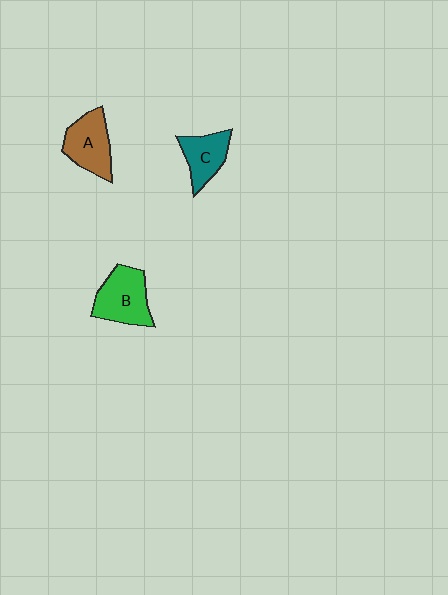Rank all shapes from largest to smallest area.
From largest to smallest: B (green), A (brown), C (teal).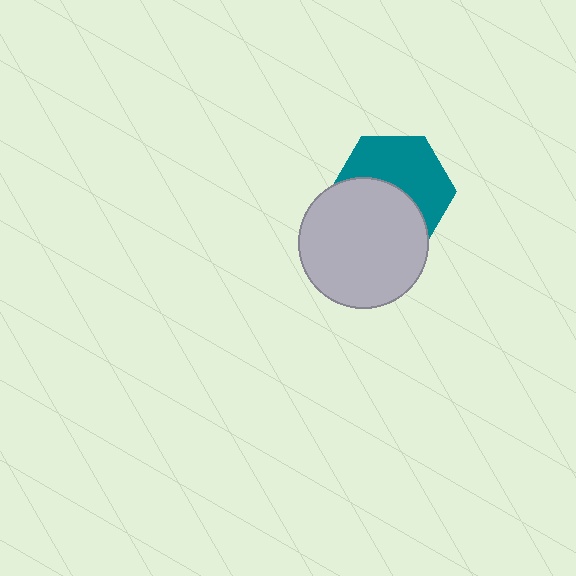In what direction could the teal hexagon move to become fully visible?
The teal hexagon could move up. That would shift it out from behind the light gray circle entirely.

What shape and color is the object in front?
The object in front is a light gray circle.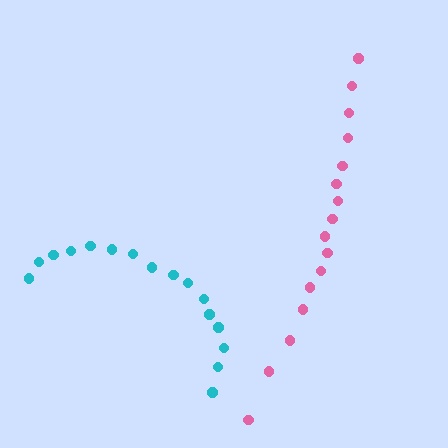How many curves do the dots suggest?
There are 2 distinct paths.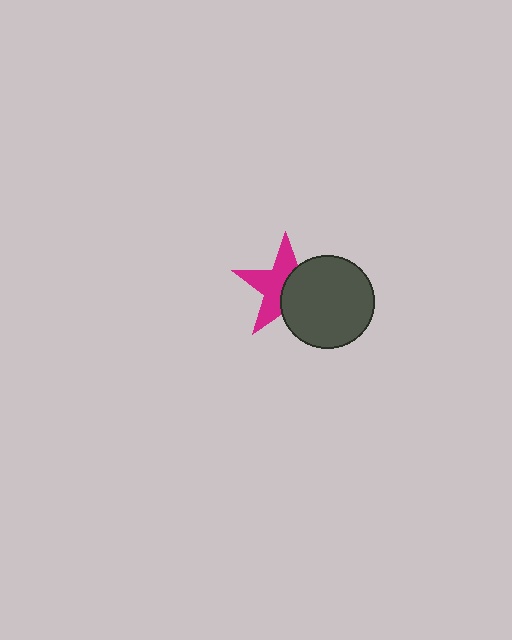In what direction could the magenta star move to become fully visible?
The magenta star could move left. That would shift it out from behind the dark gray circle entirely.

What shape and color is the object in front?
The object in front is a dark gray circle.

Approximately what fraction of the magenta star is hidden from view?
Roughly 47% of the magenta star is hidden behind the dark gray circle.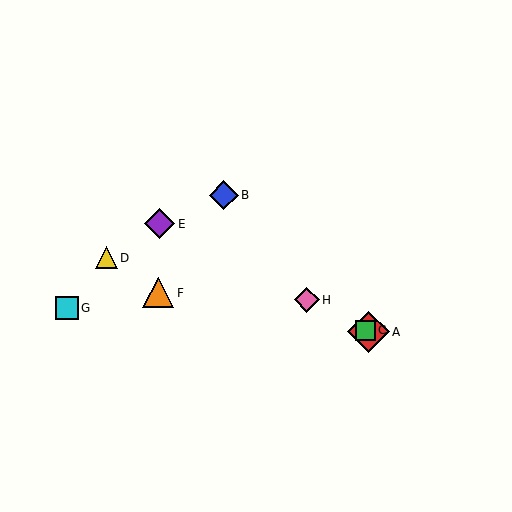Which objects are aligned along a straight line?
Objects A, C, E, H are aligned along a straight line.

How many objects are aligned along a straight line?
4 objects (A, C, E, H) are aligned along a straight line.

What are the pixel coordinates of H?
Object H is at (307, 300).